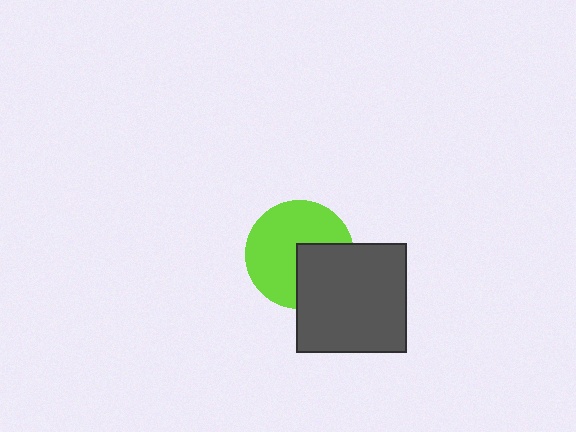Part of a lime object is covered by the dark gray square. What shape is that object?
It is a circle.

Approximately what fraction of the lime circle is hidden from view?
Roughly 34% of the lime circle is hidden behind the dark gray square.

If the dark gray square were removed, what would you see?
You would see the complete lime circle.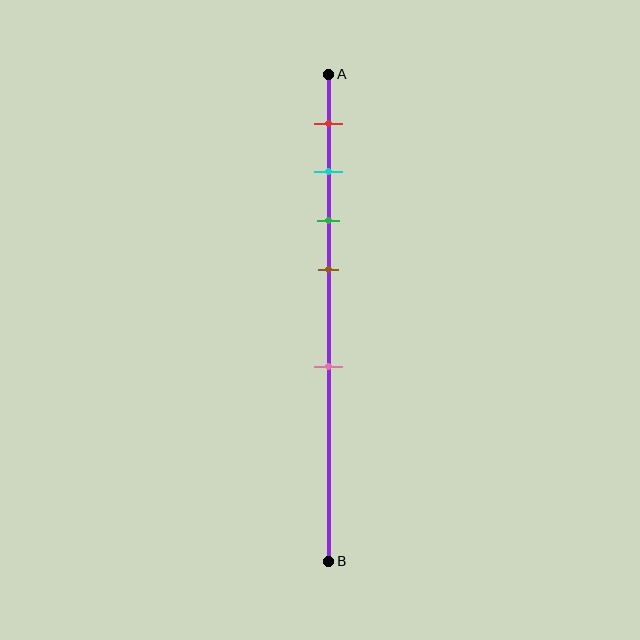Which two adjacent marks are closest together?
The cyan and green marks are the closest adjacent pair.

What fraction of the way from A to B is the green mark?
The green mark is approximately 30% (0.3) of the way from A to B.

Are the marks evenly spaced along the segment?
No, the marks are not evenly spaced.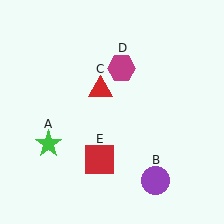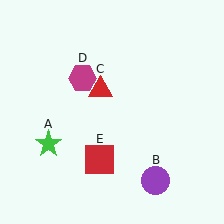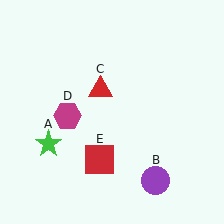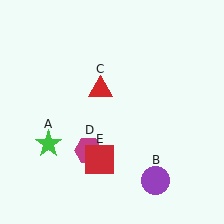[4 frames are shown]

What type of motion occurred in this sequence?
The magenta hexagon (object D) rotated counterclockwise around the center of the scene.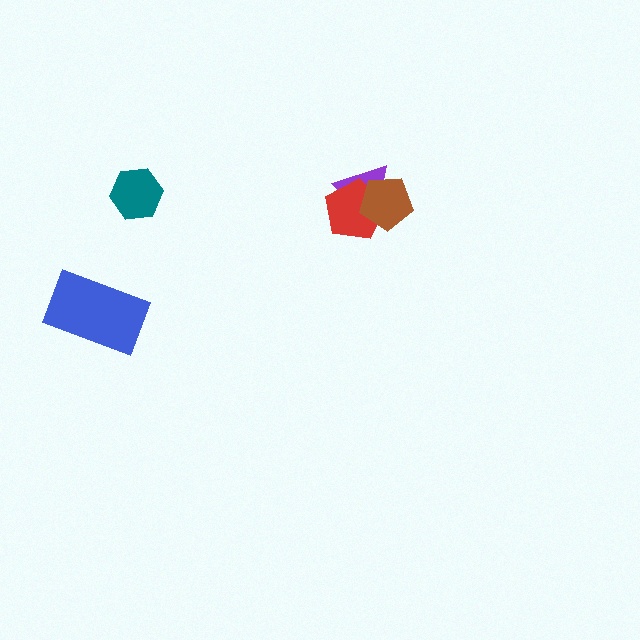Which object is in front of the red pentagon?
The brown pentagon is in front of the red pentagon.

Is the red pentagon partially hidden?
Yes, it is partially covered by another shape.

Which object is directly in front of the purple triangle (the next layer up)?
The red pentagon is directly in front of the purple triangle.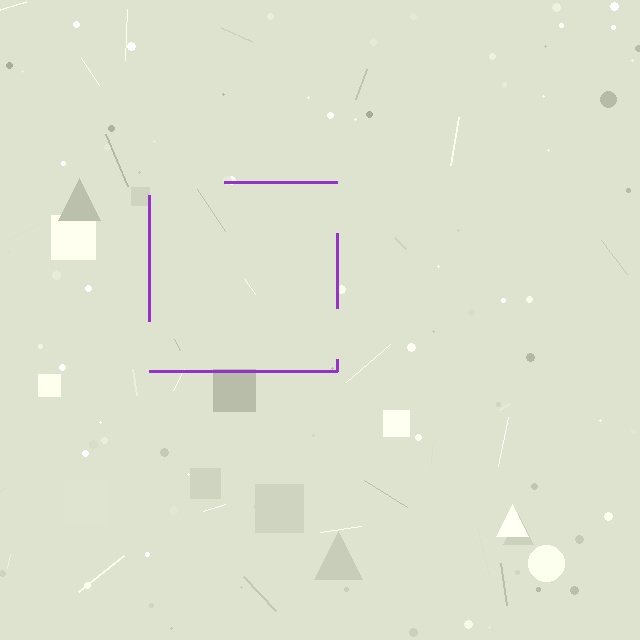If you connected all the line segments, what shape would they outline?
They would outline a square.